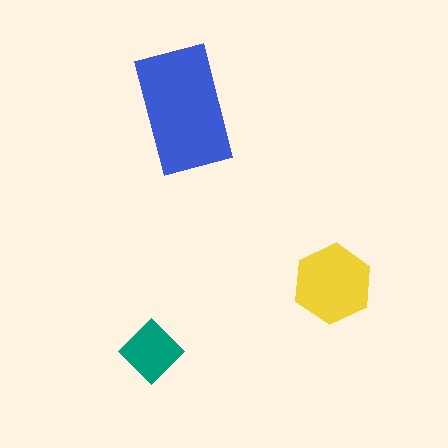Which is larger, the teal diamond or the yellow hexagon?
The yellow hexagon.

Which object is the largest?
The blue rectangle.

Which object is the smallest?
The teal diamond.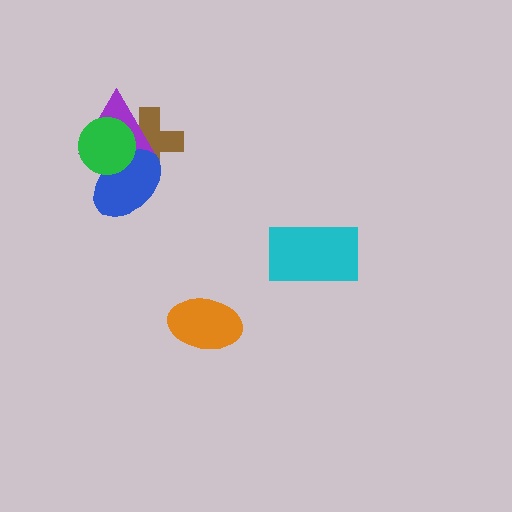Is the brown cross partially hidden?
Yes, it is partially covered by another shape.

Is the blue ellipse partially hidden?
Yes, it is partially covered by another shape.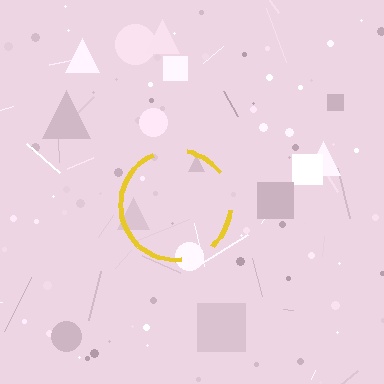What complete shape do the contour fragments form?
The contour fragments form a circle.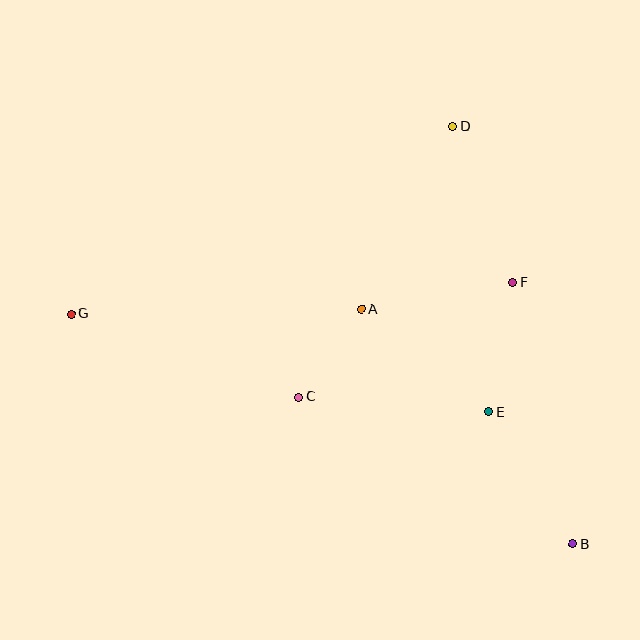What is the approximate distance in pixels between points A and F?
The distance between A and F is approximately 154 pixels.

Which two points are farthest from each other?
Points B and G are farthest from each other.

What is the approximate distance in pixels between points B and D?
The distance between B and D is approximately 435 pixels.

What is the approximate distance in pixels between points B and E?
The distance between B and E is approximately 156 pixels.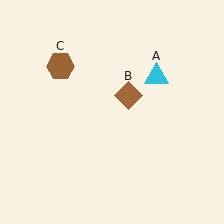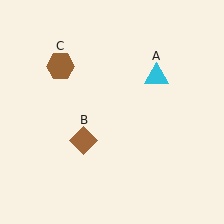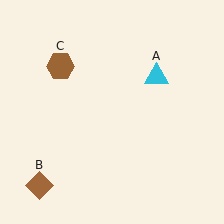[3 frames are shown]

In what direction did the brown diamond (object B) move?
The brown diamond (object B) moved down and to the left.